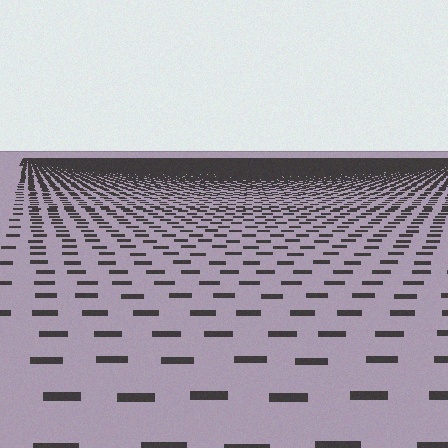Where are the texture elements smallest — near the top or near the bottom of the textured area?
Near the top.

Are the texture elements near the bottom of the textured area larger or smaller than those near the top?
Larger. Near the bottom, elements are closer to the viewer and appear at a bigger on-screen size.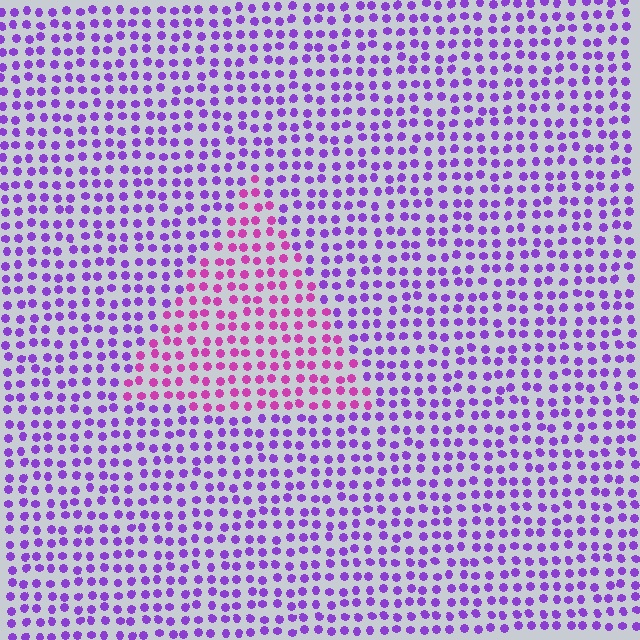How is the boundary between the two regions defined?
The boundary is defined purely by a slight shift in hue (about 41 degrees). Spacing, size, and orientation are identical on both sides.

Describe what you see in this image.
The image is filled with small purple elements in a uniform arrangement. A triangle-shaped region is visible where the elements are tinted to a slightly different hue, forming a subtle color boundary.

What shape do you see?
I see a triangle.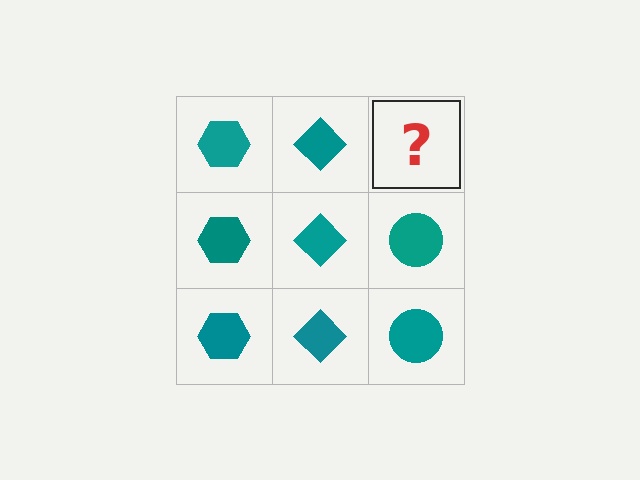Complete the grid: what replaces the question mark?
The question mark should be replaced with a teal circle.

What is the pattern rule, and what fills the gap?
The rule is that each column has a consistent shape. The gap should be filled with a teal circle.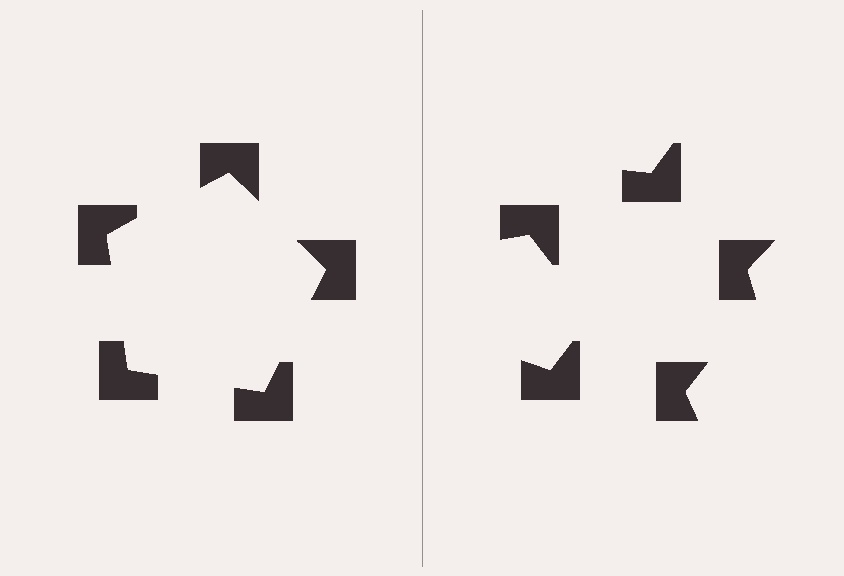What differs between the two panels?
The notched squares are positioned identically on both sides; only the wedge orientations differ. On the left they align to a pentagon; on the right they are misaligned.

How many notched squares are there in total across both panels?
10 — 5 on each side.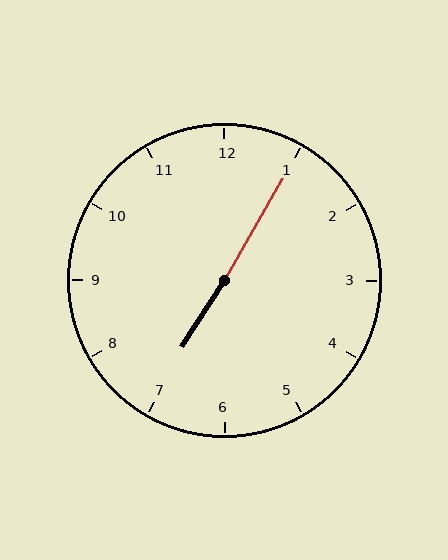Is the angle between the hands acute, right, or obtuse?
It is obtuse.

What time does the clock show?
7:05.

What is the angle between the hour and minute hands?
Approximately 178 degrees.